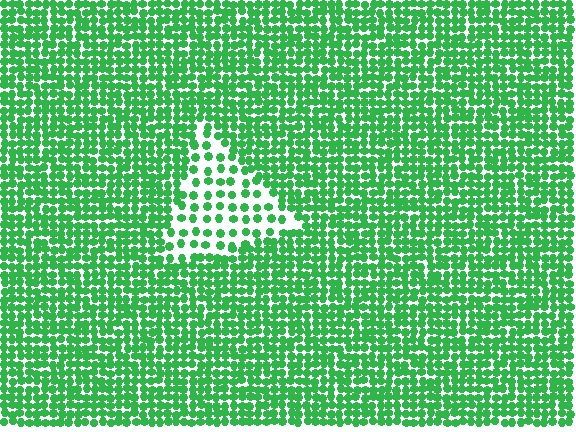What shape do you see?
I see a triangle.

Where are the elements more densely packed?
The elements are more densely packed outside the triangle boundary.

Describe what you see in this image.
The image contains small green elements arranged at two different densities. A triangle-shaped region is visible where the elements are less densely packed than the surrounding area.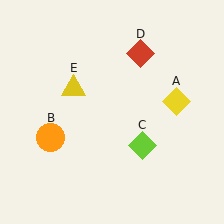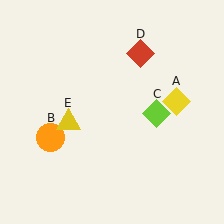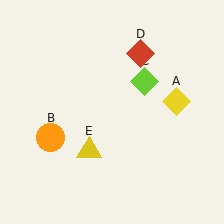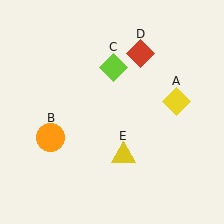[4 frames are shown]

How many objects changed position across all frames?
2 objects changed position: lime diamond (object C), yellow triangle (object E).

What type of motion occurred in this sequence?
The lime diamond (object C), yellow triangle (object E) rotated counterclockwise around the center of the scene.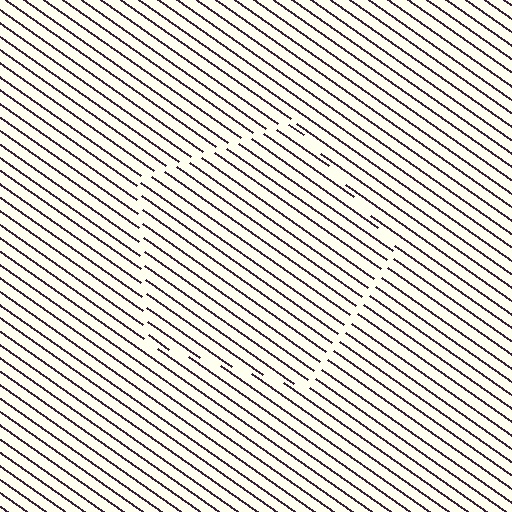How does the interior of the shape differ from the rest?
The interior of the shape contains the same grating, shifted by half a period — the contour is defined by the phase discontinuity where line-ends from the inner and outer gratings abut.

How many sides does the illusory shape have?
5 sides — the line-ends trace a pentagon.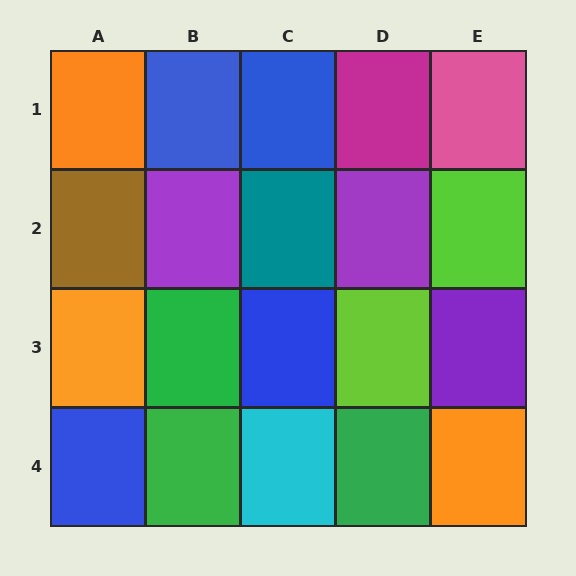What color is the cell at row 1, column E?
Pink.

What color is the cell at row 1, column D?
Magenta.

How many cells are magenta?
1 cell is magenta.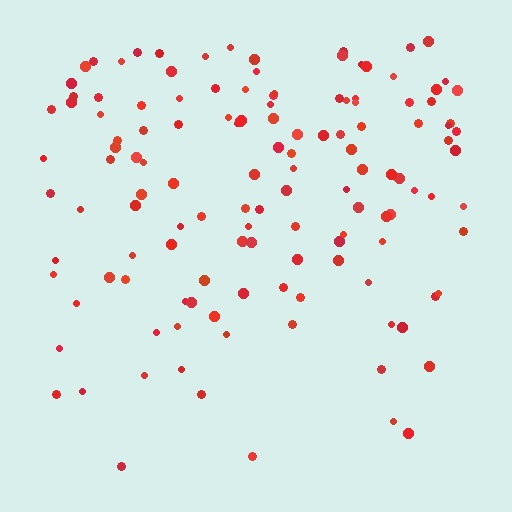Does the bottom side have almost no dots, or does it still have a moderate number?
Still a moderate number, just noticeably fewer than the top.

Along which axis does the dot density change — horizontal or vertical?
Vertical.